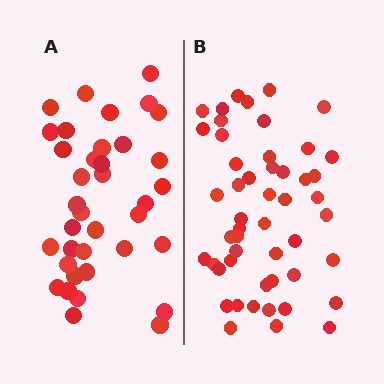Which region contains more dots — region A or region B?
Region B (the right region) has more dots.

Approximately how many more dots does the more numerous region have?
Region B has approximately 15 more dots than region A.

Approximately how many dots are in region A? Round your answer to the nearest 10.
About 40 dots. (The exact count is 37, which rounds to 40.)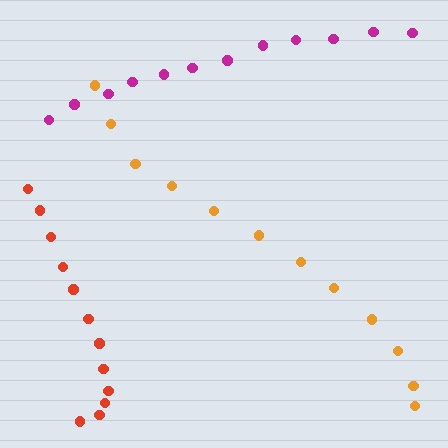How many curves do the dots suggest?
There are 3 distinct paths.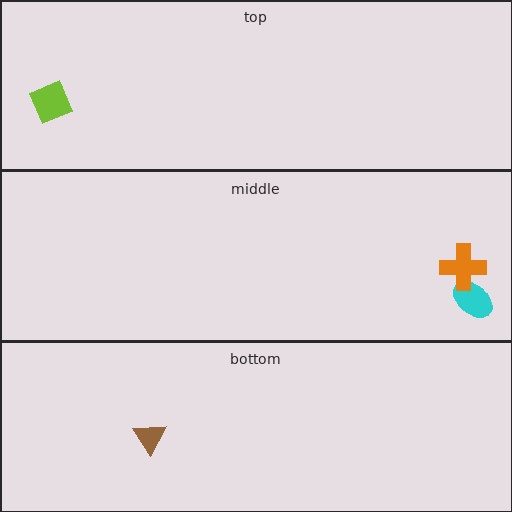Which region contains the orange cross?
The middle region.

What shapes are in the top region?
The lime diamond.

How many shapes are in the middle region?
2.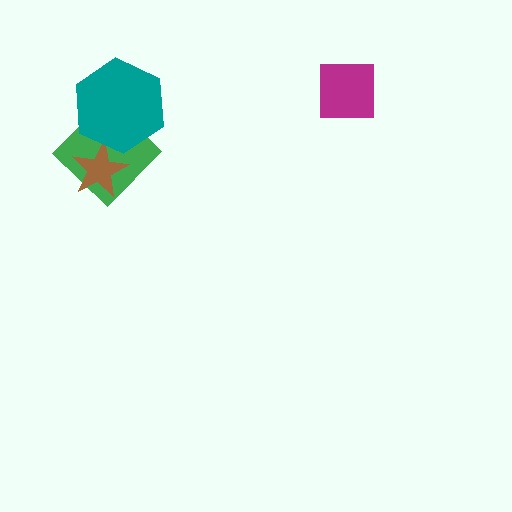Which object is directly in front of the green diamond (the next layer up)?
The brown star is directly in front of the green diamond.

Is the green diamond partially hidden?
Yes, it is partially covered by another shape.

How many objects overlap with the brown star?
2 objects overlap with the brown star.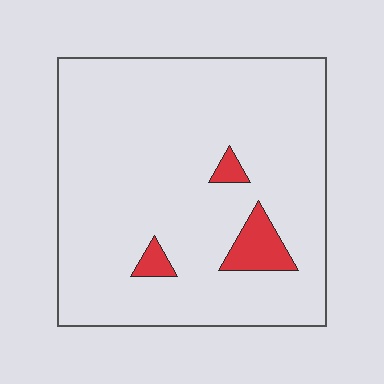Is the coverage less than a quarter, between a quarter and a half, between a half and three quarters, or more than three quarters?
Less than a quarter.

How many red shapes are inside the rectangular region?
3.